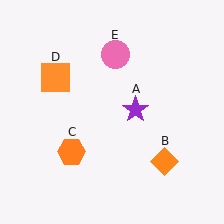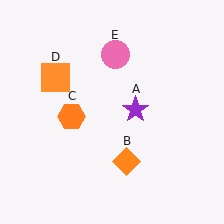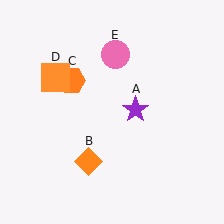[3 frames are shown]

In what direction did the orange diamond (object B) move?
The orange diamond (object B) moved left.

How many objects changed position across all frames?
2 objects changed position: orange diamond (object B), orange hexagon (object C).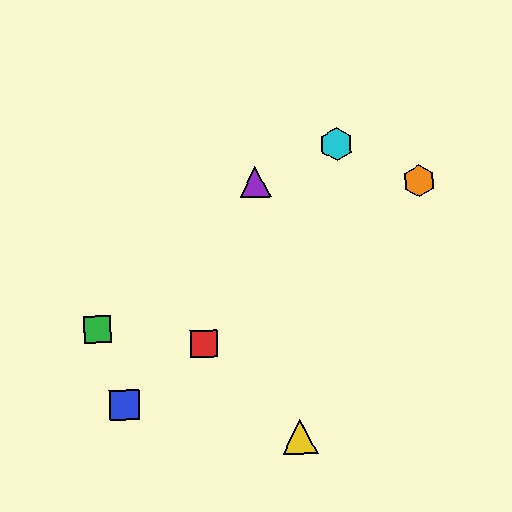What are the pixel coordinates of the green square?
The green square is at (97, 330).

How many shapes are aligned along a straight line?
3 shapes (the red square, the blue square, the orange hexagon) are aligned along a straight line.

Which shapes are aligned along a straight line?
The red square, the blue square, the orange hexagon are aligned along a straight line.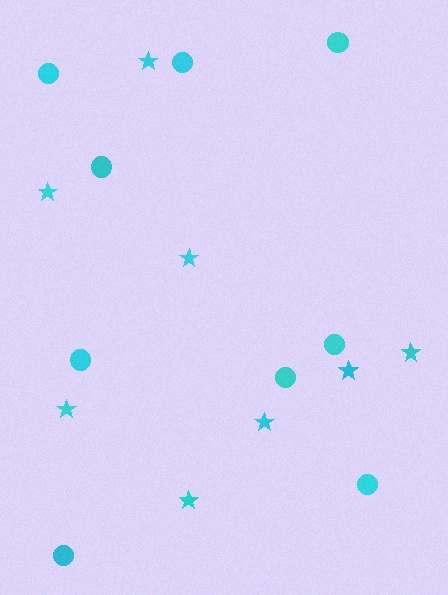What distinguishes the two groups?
There are 2 groups: one group of stars (8) and one group of circles (9).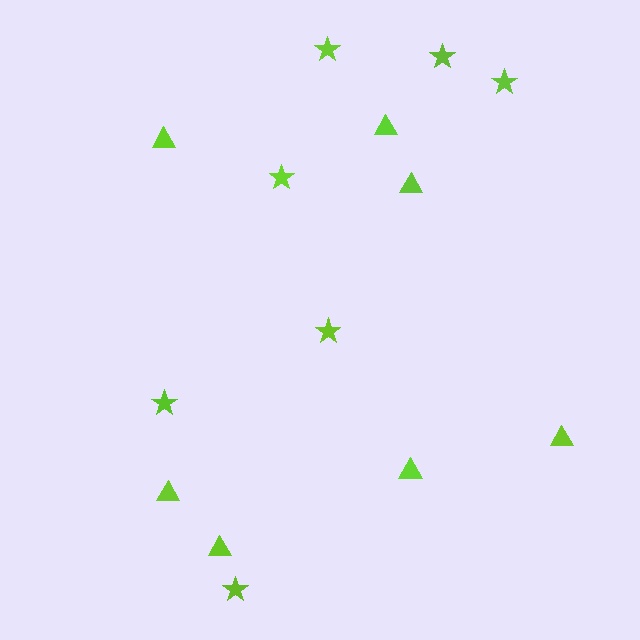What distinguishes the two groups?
There are 2 groups: one group of stars (7) and one group of triangles (7).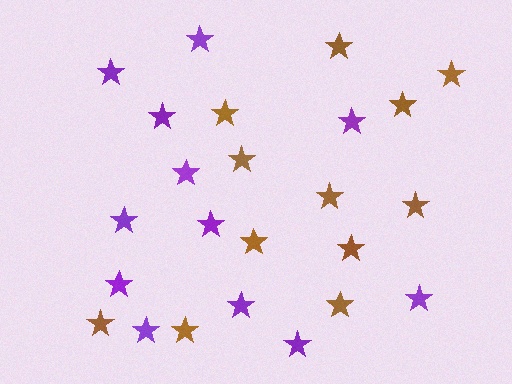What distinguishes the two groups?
There are 2 groups: one group of purple stars (12) and one group of brown stars (12).